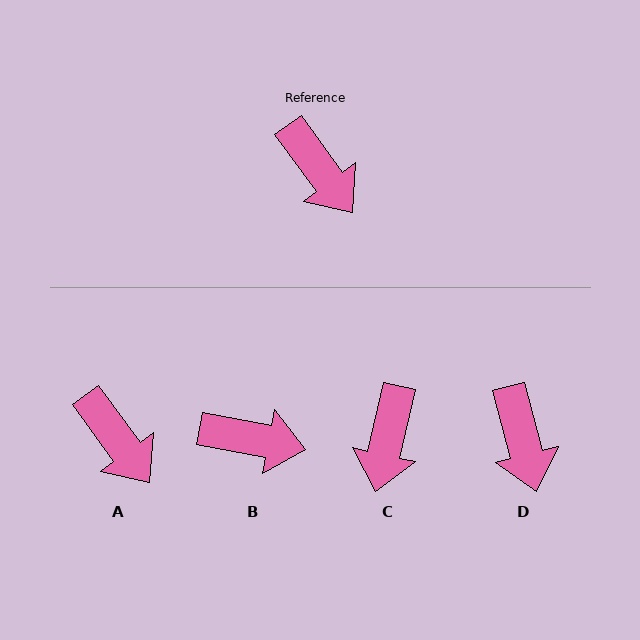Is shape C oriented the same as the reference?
No, it is off by about 49 degrees.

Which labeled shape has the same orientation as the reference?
A.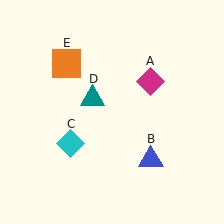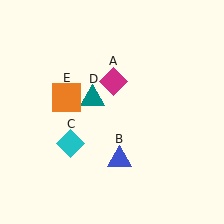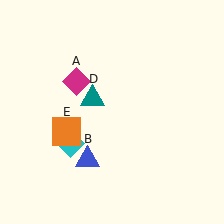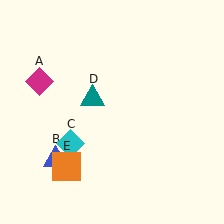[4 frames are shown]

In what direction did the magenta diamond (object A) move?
The magenta diamond (object A) moved left.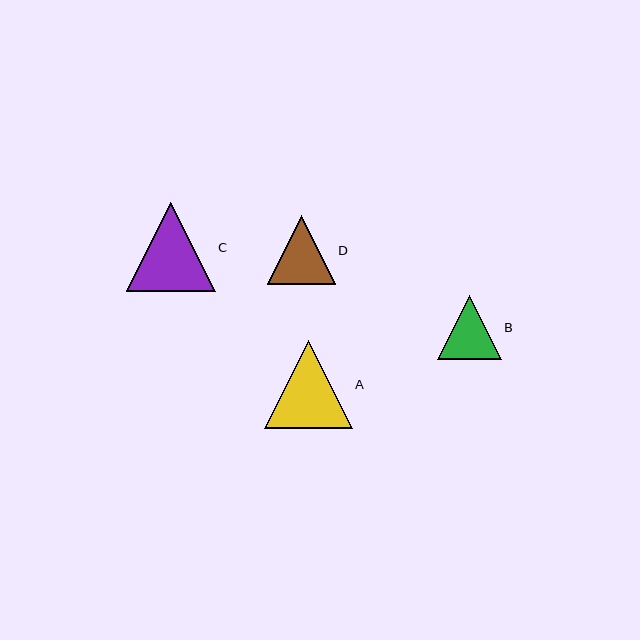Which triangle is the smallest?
Triangle B is the smallest with a size of approximately 64 pixels.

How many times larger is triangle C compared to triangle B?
Triangle C is approximately 1.4 times the size of triangle B.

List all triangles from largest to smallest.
From largest to smallest: C, A, D, B.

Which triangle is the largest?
Triangle C is the largest with a size of approximately 89 pixels.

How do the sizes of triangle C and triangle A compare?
Triangle C and triangle A are approximately the same size.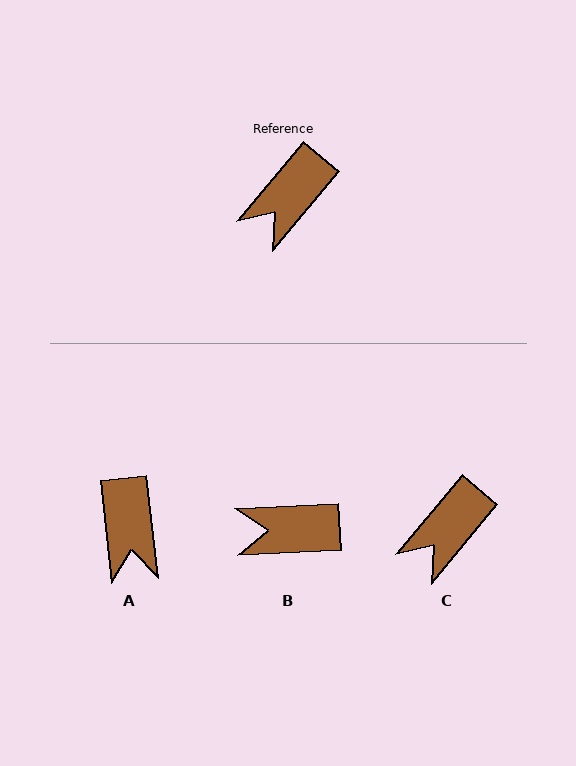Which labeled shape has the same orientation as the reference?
C.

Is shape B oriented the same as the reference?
No, it is off by about 47 degrees.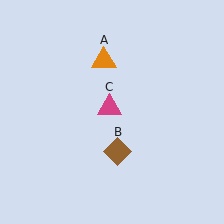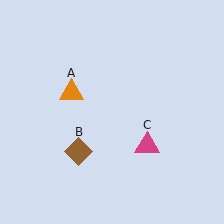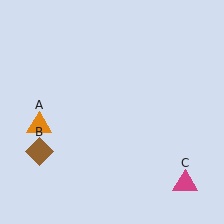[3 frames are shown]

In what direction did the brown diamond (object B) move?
The brown diamond (object B) moved left.